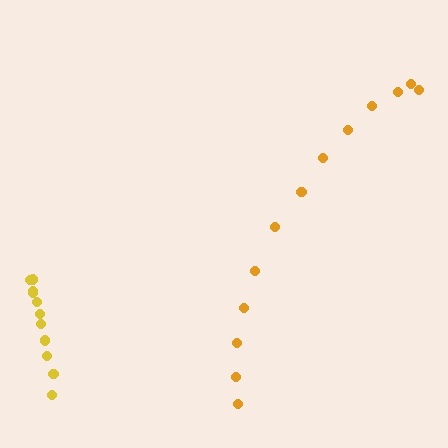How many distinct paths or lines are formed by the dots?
There are 2 distinct paths.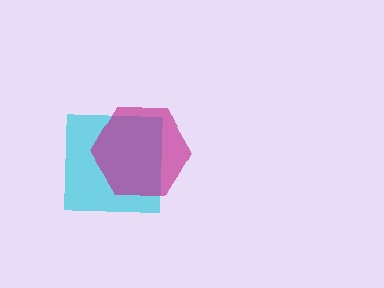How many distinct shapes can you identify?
There are 2 distinct shapes: a cyan square, a magenta hexagon.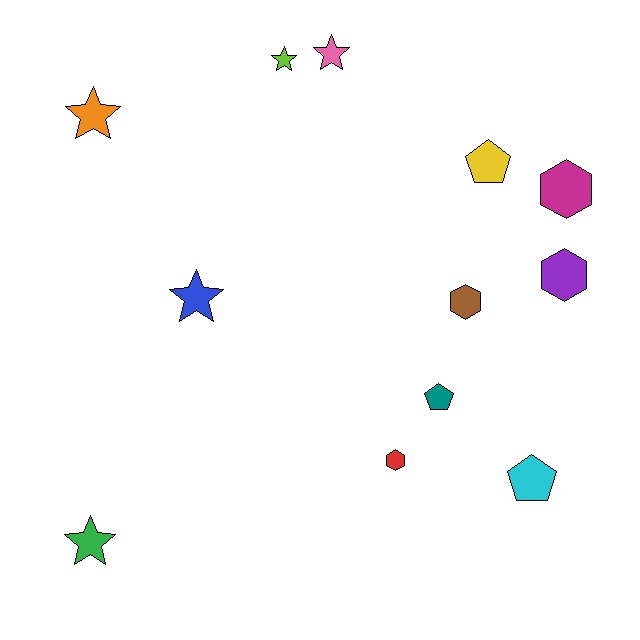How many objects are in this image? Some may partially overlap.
There are 12 objects.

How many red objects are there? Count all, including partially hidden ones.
There is 1 red object.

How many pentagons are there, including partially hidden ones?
There are 3 pentagons.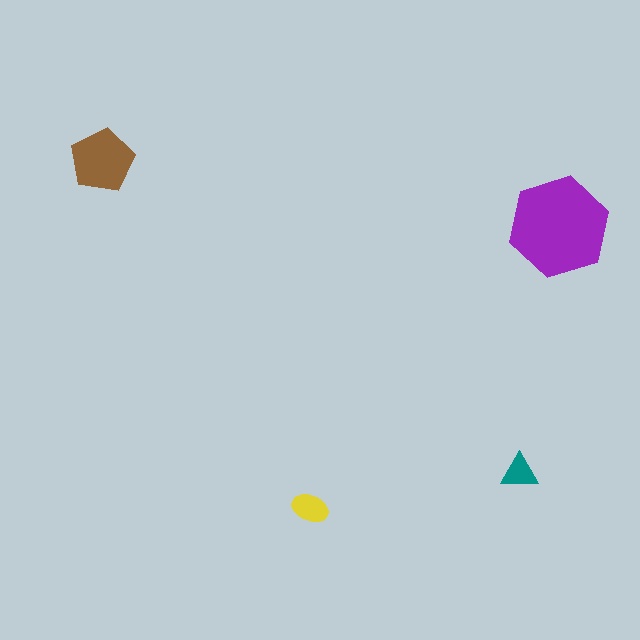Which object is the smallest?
The teal triangle.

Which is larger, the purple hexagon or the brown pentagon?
The purple hexagon.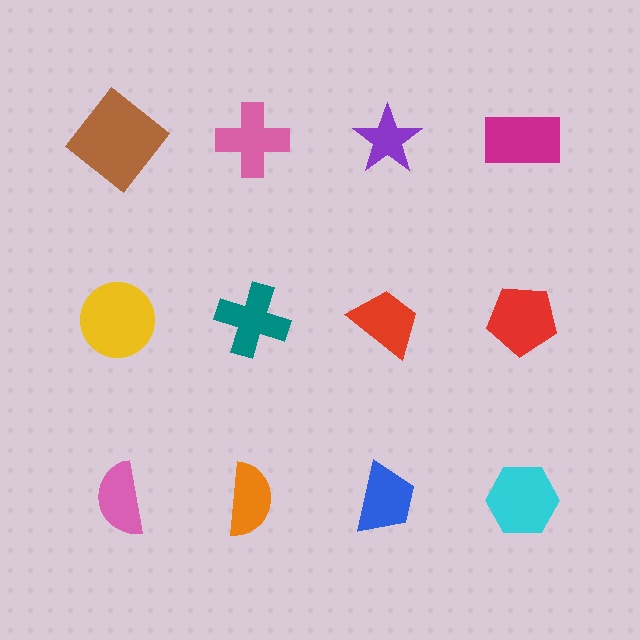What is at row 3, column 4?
A cyan hexagon.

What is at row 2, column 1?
A yellow circle.